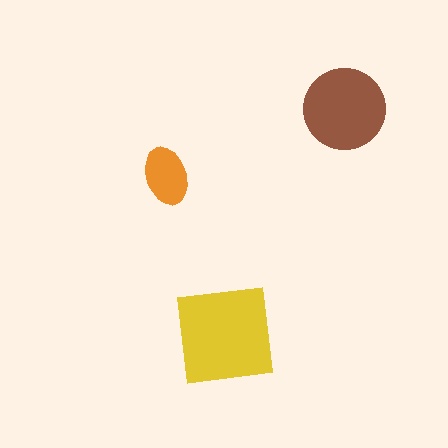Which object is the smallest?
The orange ellipse.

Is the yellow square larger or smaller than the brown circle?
Larger.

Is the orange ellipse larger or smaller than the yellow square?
Smaller.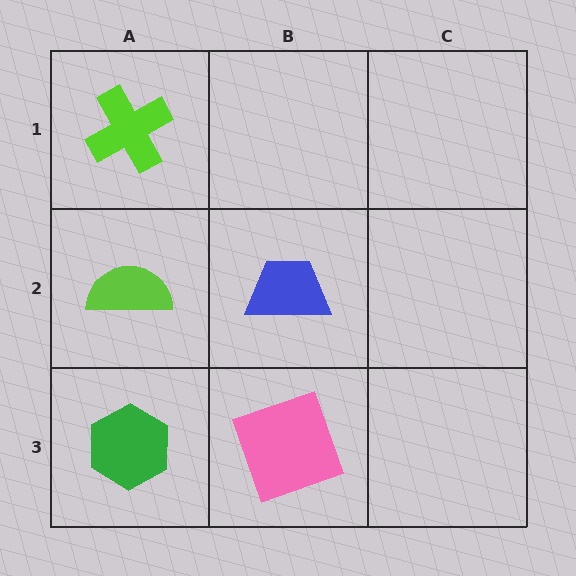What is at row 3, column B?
A pink square.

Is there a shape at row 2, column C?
No, that cell is empty.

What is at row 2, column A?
A lime semicircle.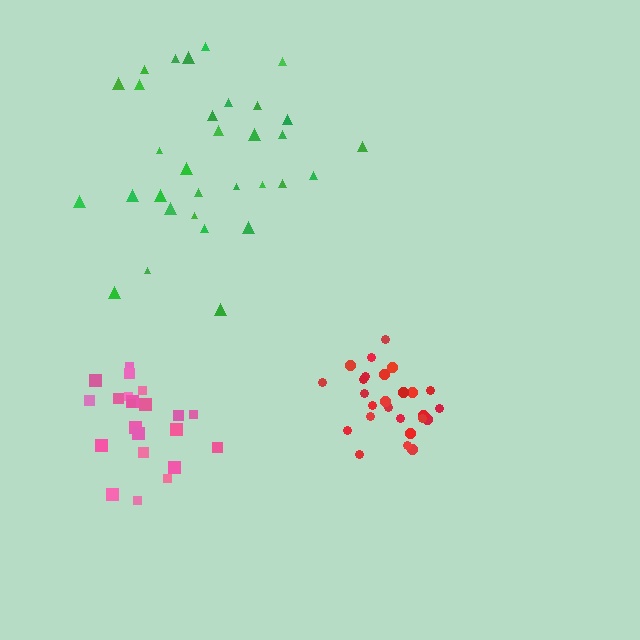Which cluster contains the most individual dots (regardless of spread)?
Green (32).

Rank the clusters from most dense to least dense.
red, pink, green.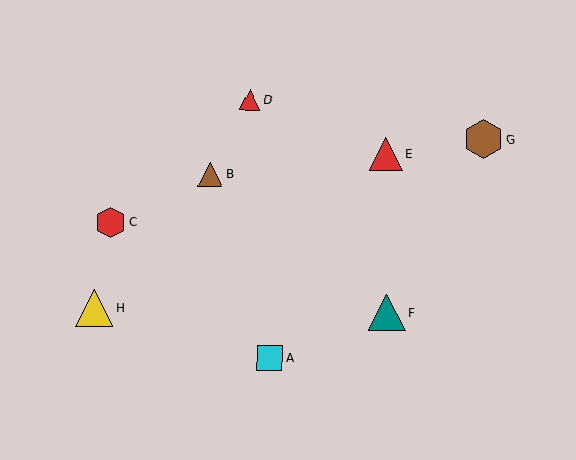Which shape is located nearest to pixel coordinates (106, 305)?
The yellow triangle (labeled H) at (94, 308) is nearest to that location.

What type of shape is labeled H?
Shape H is a yellow triangle.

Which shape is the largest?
The brown hexagon (labeled G) is the largest.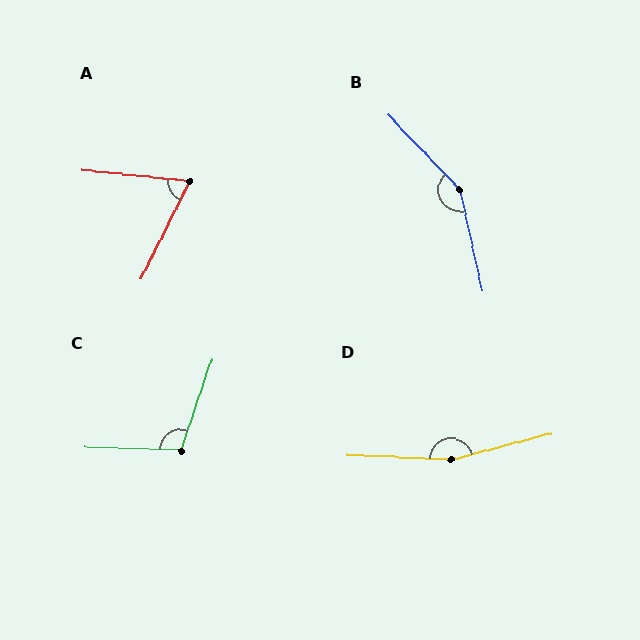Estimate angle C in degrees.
Approximately 107 degrees.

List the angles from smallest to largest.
A (69°), C (107°), B (149°), D (163°).